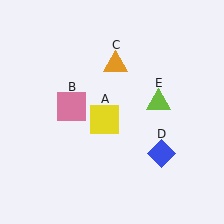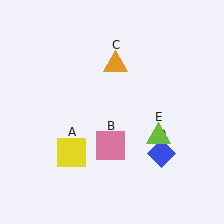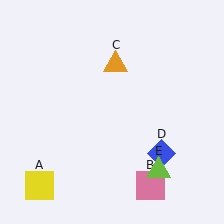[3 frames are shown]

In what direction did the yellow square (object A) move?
The yellow square (object A) moved down and to the left.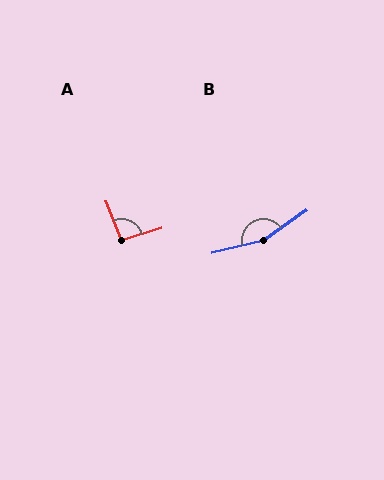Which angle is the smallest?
A, at approximately 95 degrees.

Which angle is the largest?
B, at approximately 159 degrees.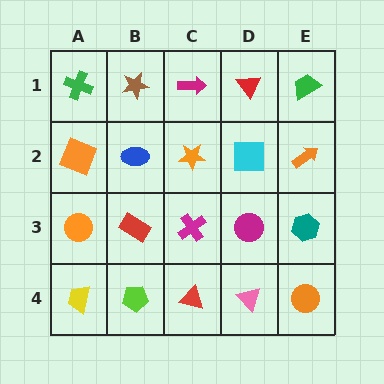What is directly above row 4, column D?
A magenta circle.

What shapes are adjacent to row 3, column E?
An orange arrow (row 2, column E), an orange circle (row 4, column E), a magenta circle (row 3, column D).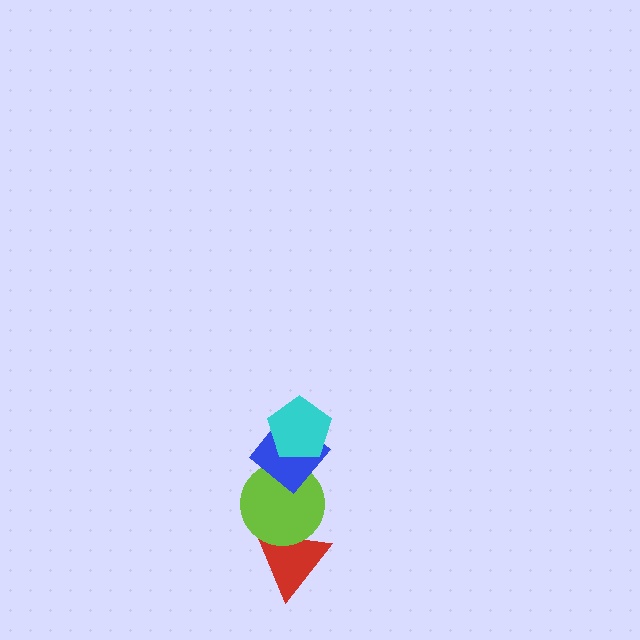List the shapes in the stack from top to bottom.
From top to bottom: the cyan pentagon, the blue diamond, the lime circle, the red triangle.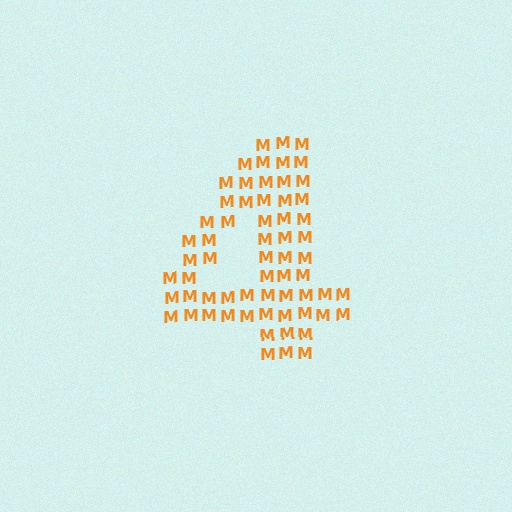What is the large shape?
The large shape is the digit 4.